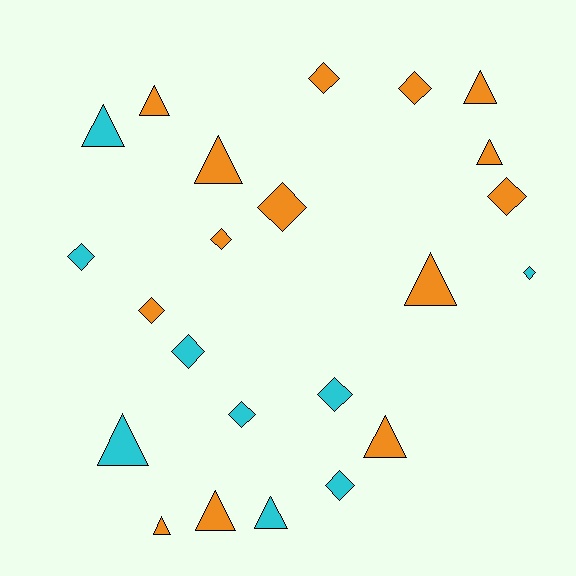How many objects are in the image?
There are 23 objects.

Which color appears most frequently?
Orange, with 14 objects.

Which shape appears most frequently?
Diamond, with 12 objects.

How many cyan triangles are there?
There are 3 cyan triangles.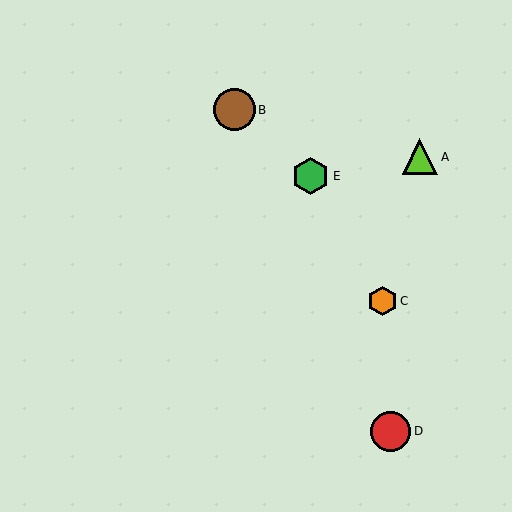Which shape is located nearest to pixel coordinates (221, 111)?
The brown circle (labeled B) at (234, 110) is nearest to that location.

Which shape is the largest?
The brown circle (labeled B) is the largest.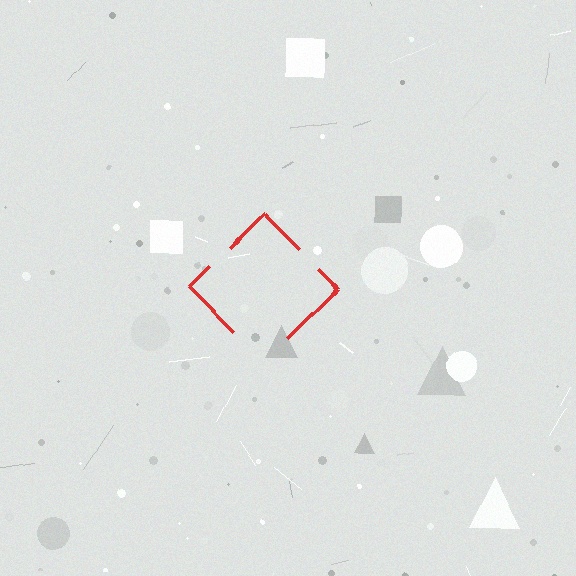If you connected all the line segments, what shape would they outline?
They would outline a diamond.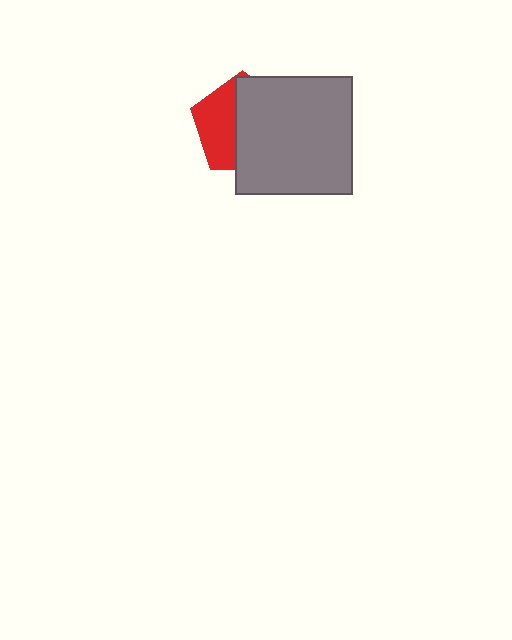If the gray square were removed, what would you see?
You would see the complete red pentagon.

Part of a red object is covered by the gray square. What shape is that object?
It is a pentagon.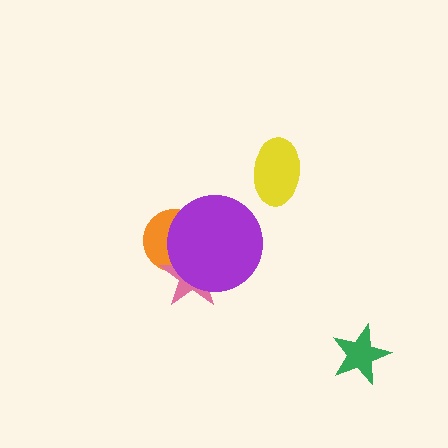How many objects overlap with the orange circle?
2 objects overlap with the orange circle.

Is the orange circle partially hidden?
Yes, it is partially covered by another shape.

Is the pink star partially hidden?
Yes, it is partially covered by another shape.